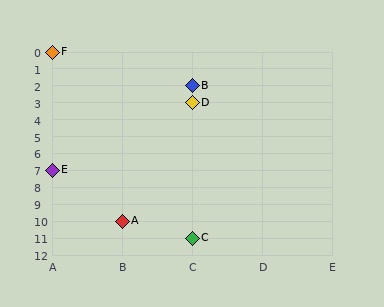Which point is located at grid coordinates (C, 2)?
Point B is at (C, 2).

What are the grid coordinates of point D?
Point D is at grid coordinates (C, 3).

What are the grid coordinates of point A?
Point A is at grid coordinates (B, 10).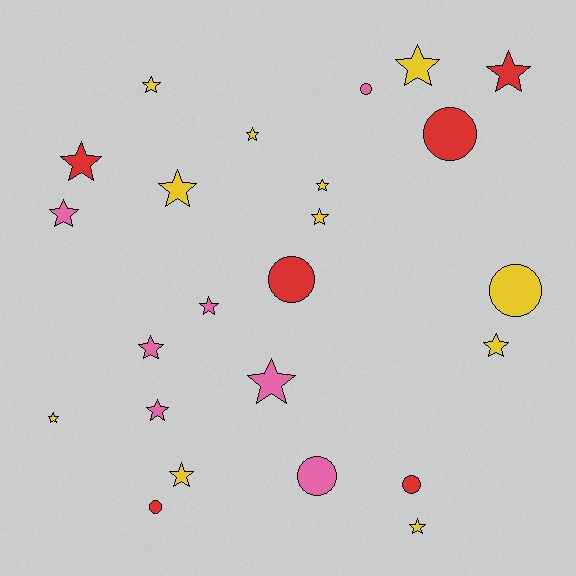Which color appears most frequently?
Yellow, with 11 objects.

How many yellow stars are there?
There are 10 yellow stars.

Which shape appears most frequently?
Star, with 17 objects.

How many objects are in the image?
There are 24 objects.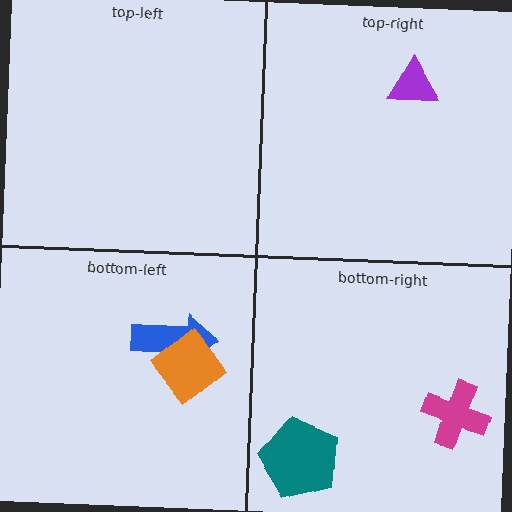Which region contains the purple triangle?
The top-right region.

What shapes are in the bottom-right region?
The magenta cross, the teal pentagon.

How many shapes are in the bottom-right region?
2.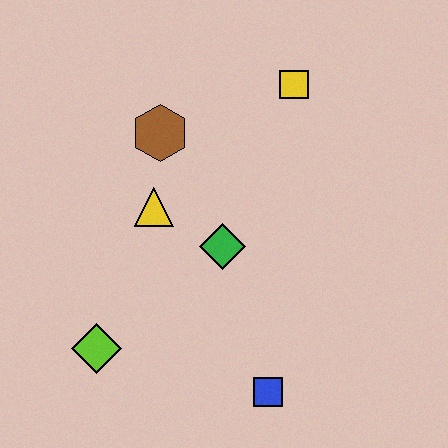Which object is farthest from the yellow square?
The lime diamond is farthest from the yellow square.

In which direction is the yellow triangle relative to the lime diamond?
The yellow triangle is above the lime diamond.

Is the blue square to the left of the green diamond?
No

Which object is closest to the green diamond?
The yellow triangle is closest to the green diamond.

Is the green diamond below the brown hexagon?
Yes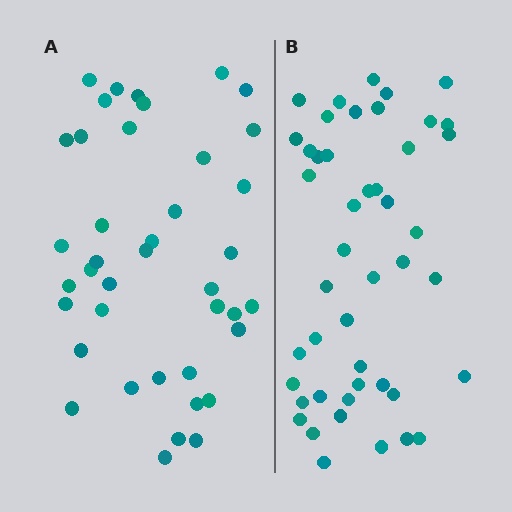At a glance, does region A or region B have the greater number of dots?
Region B (the right region) has more dots.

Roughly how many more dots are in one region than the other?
Region B has about 6 more dots than region A.